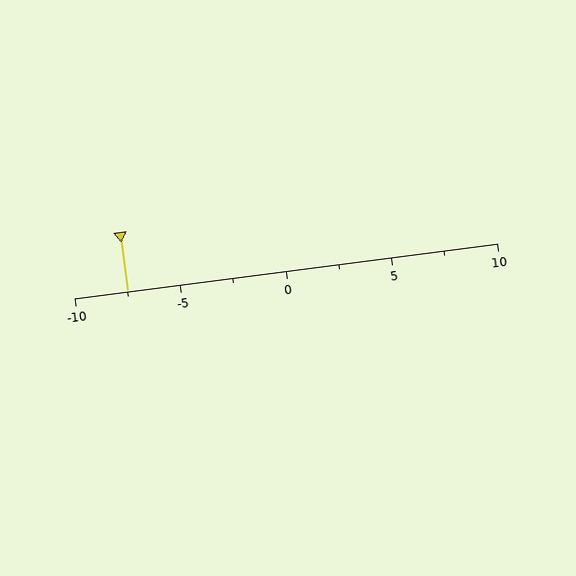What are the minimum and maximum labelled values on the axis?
The axis runs from -10 to 10.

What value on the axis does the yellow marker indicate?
The marker indicates approximately -7.5.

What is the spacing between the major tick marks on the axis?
The major ticks are spaced 5 apart.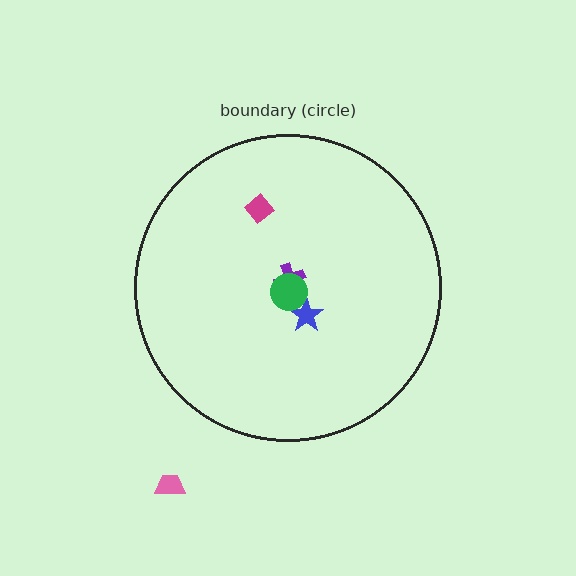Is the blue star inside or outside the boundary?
Inside.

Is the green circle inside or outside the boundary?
Inside.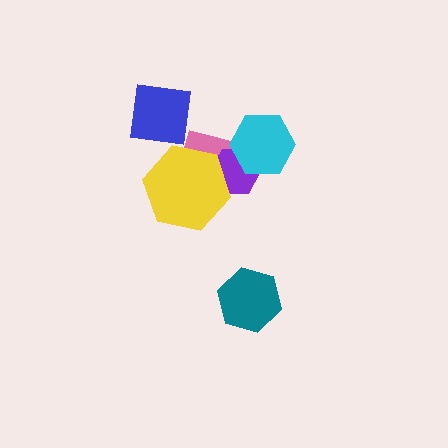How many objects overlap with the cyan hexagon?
2 objects overlap with the cyan hexagon.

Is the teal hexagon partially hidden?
No, no other shape covers it.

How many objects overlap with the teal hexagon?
0 objects overlap with the teal hexagon.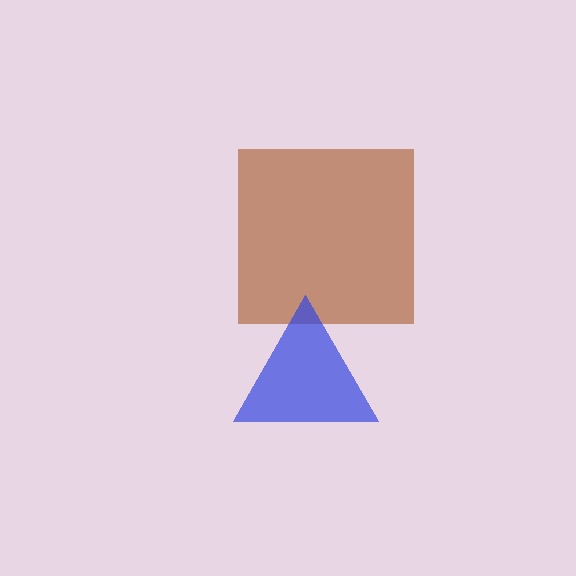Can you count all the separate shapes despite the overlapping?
Yes, there are 2 separate shapes.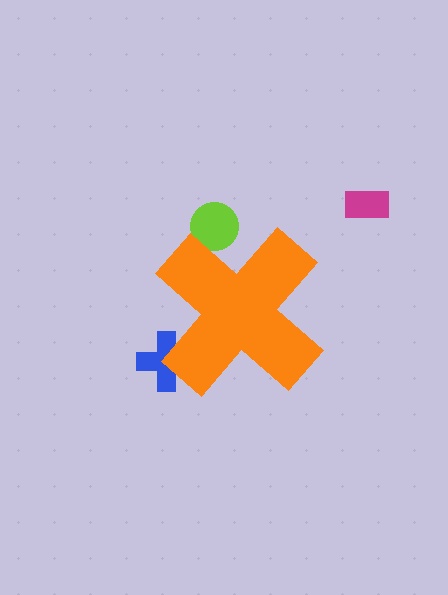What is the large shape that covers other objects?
An orange cross.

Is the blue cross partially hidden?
Yes, the blue cross is partially hidden behind the orange cross.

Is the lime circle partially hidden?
Yes, the lime circle is partially hidden behind the orange cross.